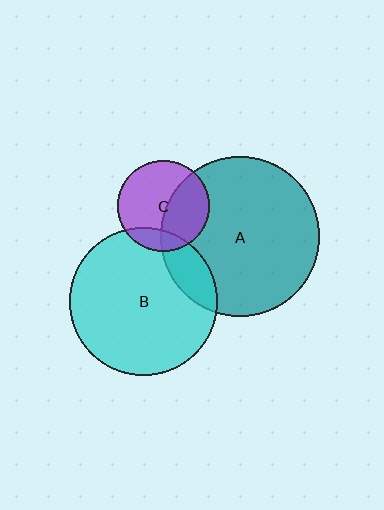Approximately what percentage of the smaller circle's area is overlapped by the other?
Approximately 15%.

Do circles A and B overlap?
Yes.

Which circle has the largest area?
Circle A (teal).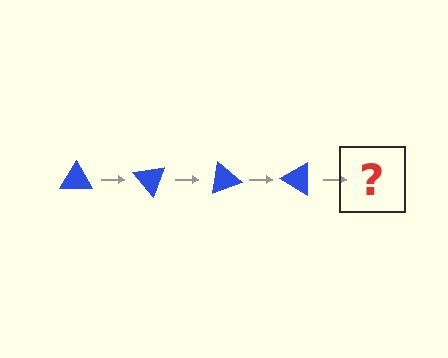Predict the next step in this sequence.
The next step is a blue triangle rotated 200 degrees.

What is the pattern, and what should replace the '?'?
The pattern is that the triangle rotates 50 degrees each step. The '?' should be a blue triangle rotated 200 degrees.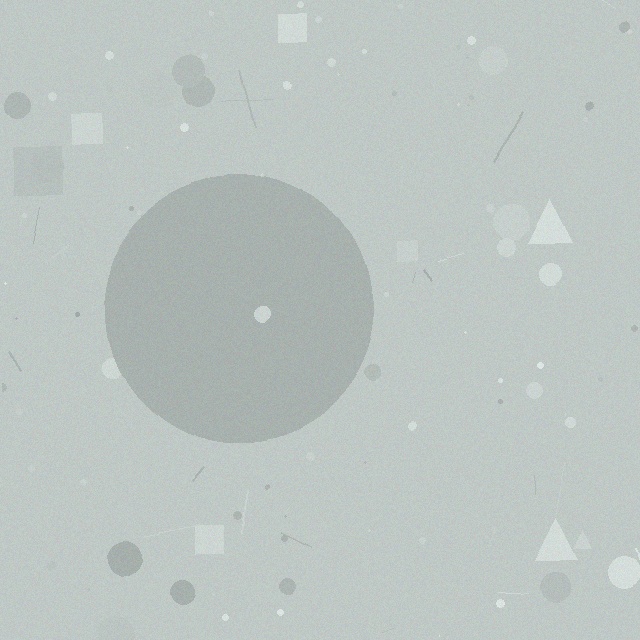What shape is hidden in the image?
A circle is hidden in the image.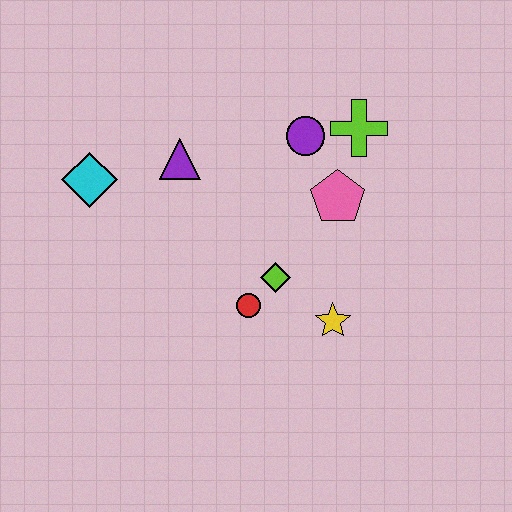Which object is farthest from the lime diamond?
The cyan diamond is farthest from the lime diamond.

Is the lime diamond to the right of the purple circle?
No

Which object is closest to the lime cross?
The purple circle is closest to the lime cross.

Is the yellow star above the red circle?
No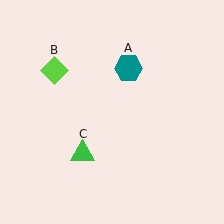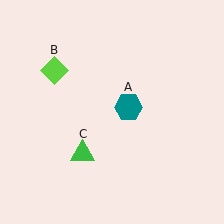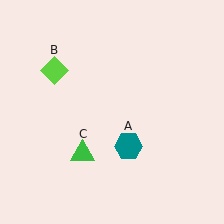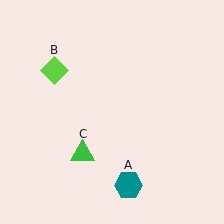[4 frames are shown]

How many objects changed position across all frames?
1 object changed position: teal hexagon (object A).